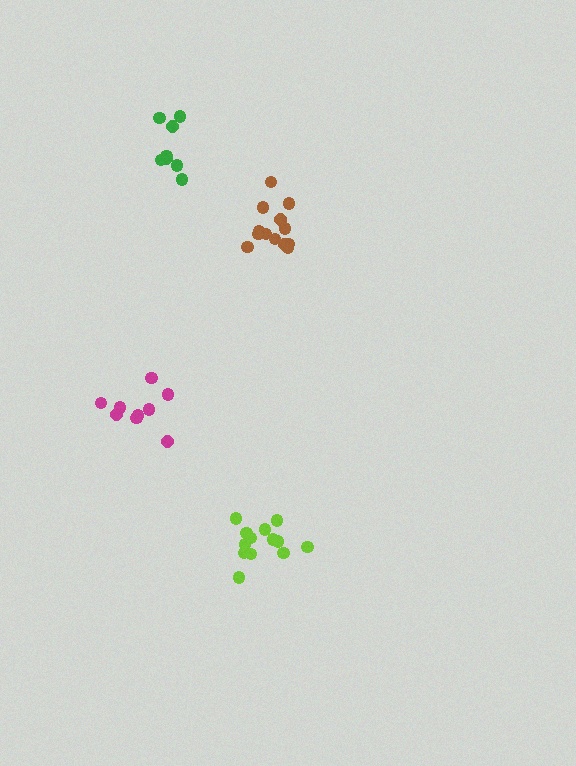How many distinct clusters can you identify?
There are 4 distinct clusters.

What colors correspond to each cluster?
The clusters are colored: lime, green, brown, magenta.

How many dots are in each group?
Group 1: 13 dots, Group 2: 8 dots, Group 3: 13 dots, Group 4: 9 dots (43 total).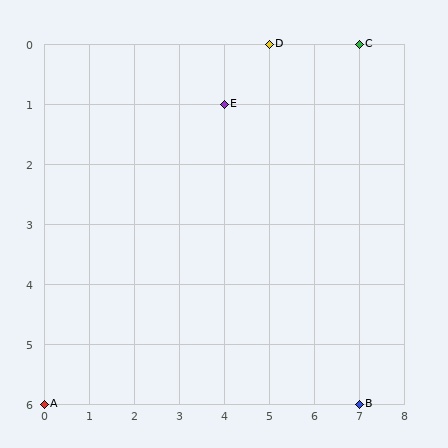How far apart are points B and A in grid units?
Points B and A are 7 columns apart.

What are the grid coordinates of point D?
Point D is at grid coordinates (5, 0).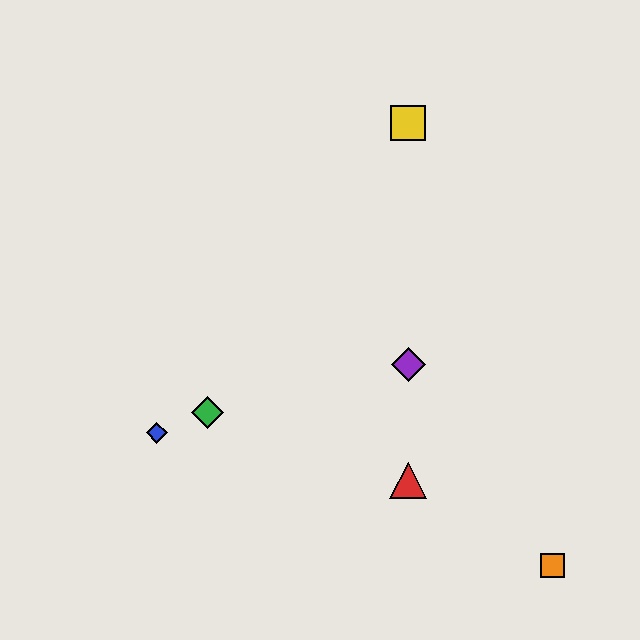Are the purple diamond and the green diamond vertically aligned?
No, the purple diamond is at x≈408 and the green diamond is at x≈208.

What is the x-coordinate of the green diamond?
The green diamond is at x≈208.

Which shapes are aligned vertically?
The red triangle, the yellow square, the purple diamond are aligned vertically.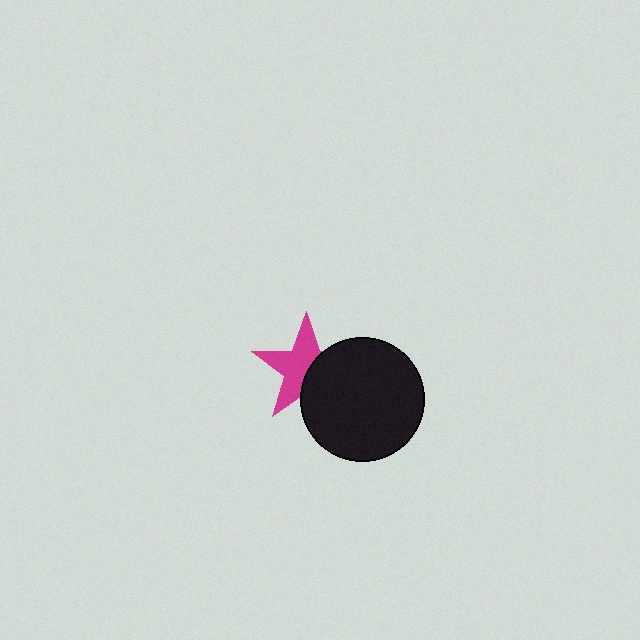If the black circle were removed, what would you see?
You would see the complete magenta star.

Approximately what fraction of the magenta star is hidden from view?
Roughly 42% of the magenta star is hidden behind the black circle.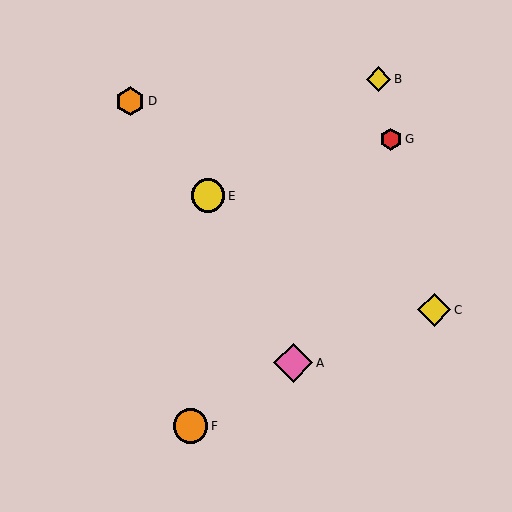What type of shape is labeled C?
Shape C is a yellow diamond.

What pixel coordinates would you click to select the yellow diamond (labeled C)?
Click at (434, 310) to select the yellow diamond C.